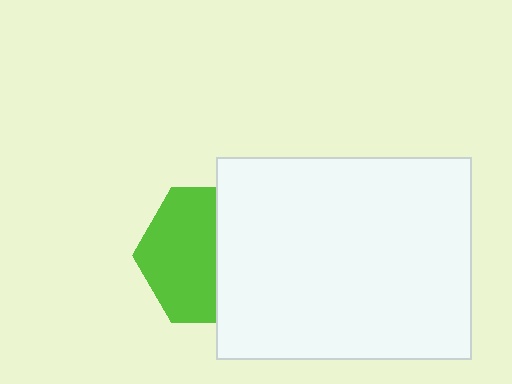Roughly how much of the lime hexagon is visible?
About half of it is visible (roughly 54%).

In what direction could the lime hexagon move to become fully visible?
The lime hexagon could move left. That would shift it out from behind the white rectangle entirely.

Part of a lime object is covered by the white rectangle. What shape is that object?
It is a hexagon.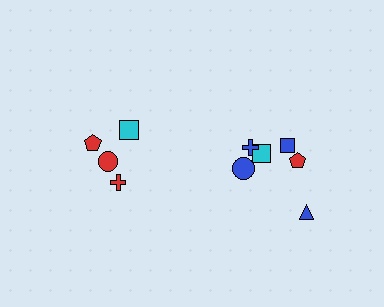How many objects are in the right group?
There are 6 objects.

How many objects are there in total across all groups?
There are 10 objects.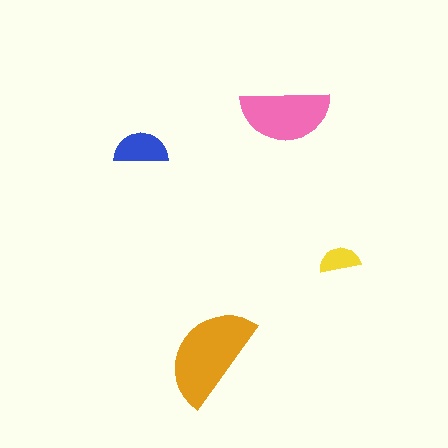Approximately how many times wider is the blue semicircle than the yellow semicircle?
About 1.5 times wider.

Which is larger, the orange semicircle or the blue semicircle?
The orange one.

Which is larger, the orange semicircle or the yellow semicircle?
The orange one.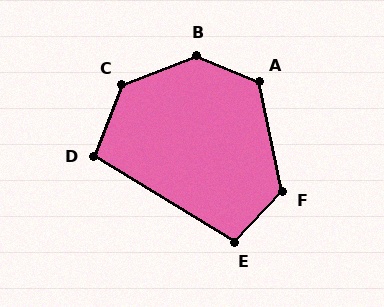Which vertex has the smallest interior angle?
D, at approximately 100 degrees.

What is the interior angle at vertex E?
Approximately 102 degrees (obtuse).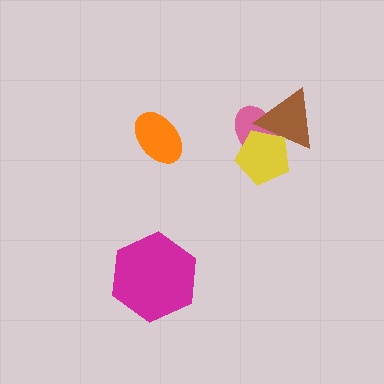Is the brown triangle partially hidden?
Yes, it is partially covered by another shape.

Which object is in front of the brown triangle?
The yellow pentagon is in front of the brown triangle.